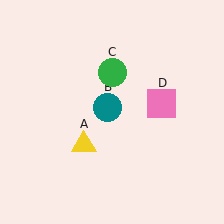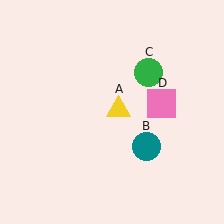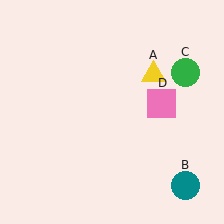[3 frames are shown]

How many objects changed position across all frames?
3 objects changed position: yellow triangle (object A), teal circle (object B), green circle (object C).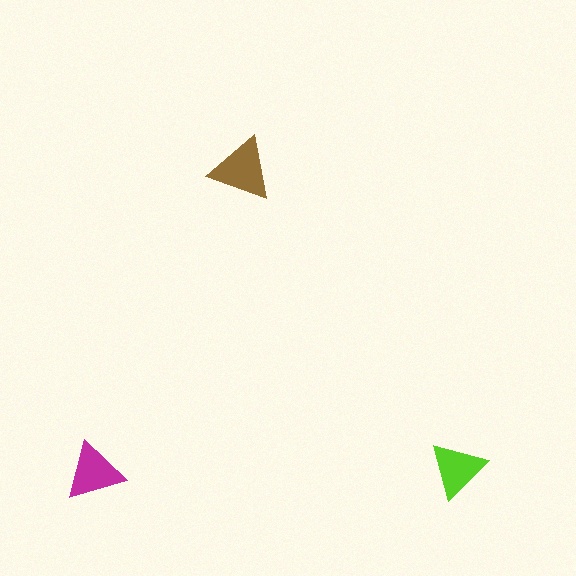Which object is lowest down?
The magenta triangle is bottommost.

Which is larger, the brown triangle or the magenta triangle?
The brown one.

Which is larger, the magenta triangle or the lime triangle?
The magenta one.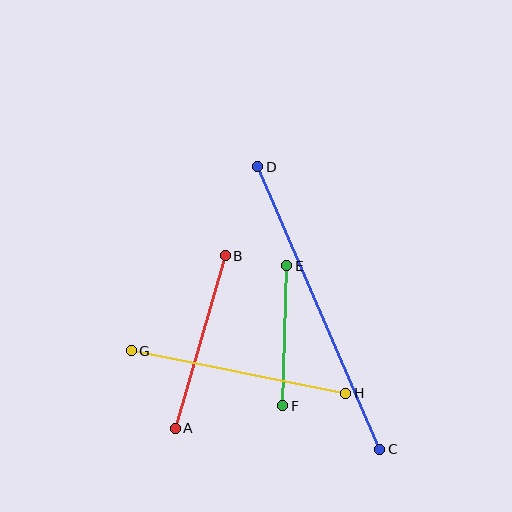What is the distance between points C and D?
The distance is approximately 307 pixels.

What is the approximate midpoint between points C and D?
The midpoint is at approximately (319, 308) pixels.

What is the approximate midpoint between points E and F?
The midpoint is at approximately (285, 336) pixels.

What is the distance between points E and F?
The distance is approximately 140 pixels.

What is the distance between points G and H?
The distance is approximately 219 pixels.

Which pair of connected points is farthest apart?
Points C and D are farthest apart.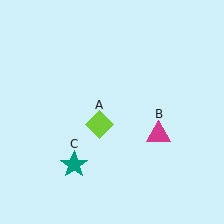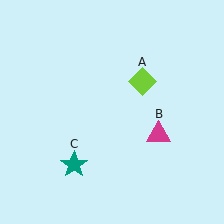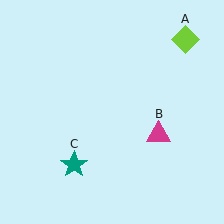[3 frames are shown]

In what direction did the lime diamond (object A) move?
The lime diamond (object A) moved up and to the right.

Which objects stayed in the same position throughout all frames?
Magenta triangle (object B) and teal star (object C) remained stationary.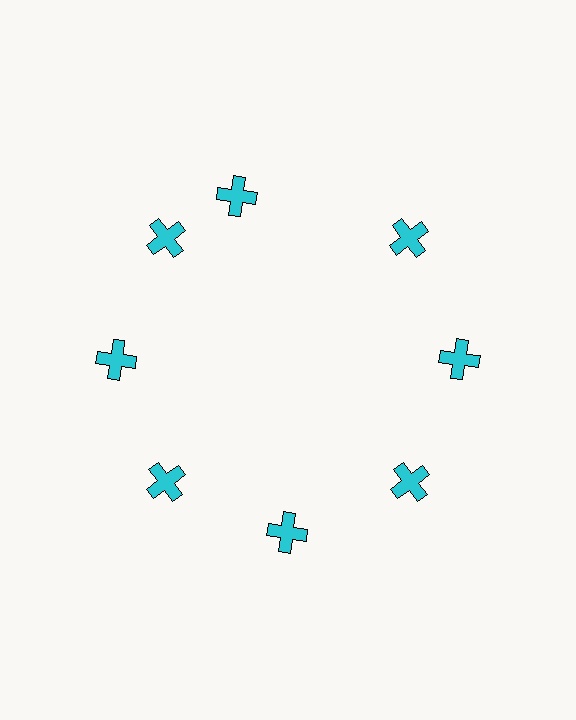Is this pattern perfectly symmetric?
No. The 8 cyan crosses are arranged in a ring, but one element near the 12 o'clock position is rotated out of alignment along the ring, breaking the 8-fold rotational symmetry.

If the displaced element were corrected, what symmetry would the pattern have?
It would have 8-fold rotational symmetry — the pattern would map onto itself every 45 degrees.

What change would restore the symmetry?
The symmetry would be restored by rotating it back into even spacing with its neighbors so that all 8 crosses sit at equal angles and equal distance from the center.